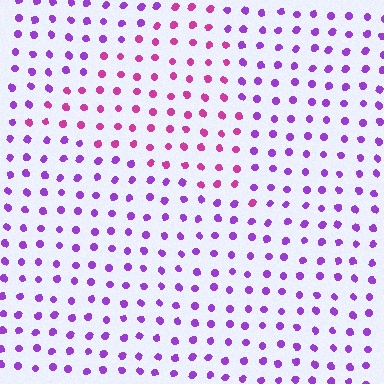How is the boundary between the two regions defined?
The boundary is defined purely by a slight shift in hue (about 41 degrees). Spacing, size, and orientation are identical on both sides.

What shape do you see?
I see a triangle.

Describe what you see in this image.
The image is filled with small purple elements in a uniform arrangement. A triangle-shaped region is visible where the elements are tinted to a slightly different hue, forming a subtle color boundary.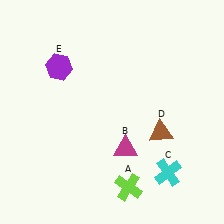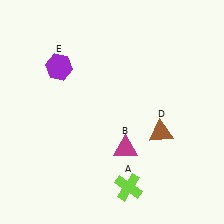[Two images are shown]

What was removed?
The cyan cross (C) was removed in Image 2.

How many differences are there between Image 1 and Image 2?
There is 1 difference between the two images.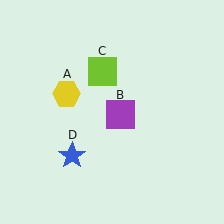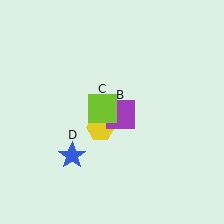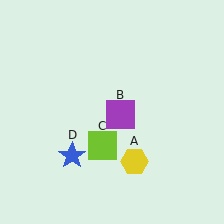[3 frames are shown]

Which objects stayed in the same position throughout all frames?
Purple square (object B) and blue star (object D) remained stationary.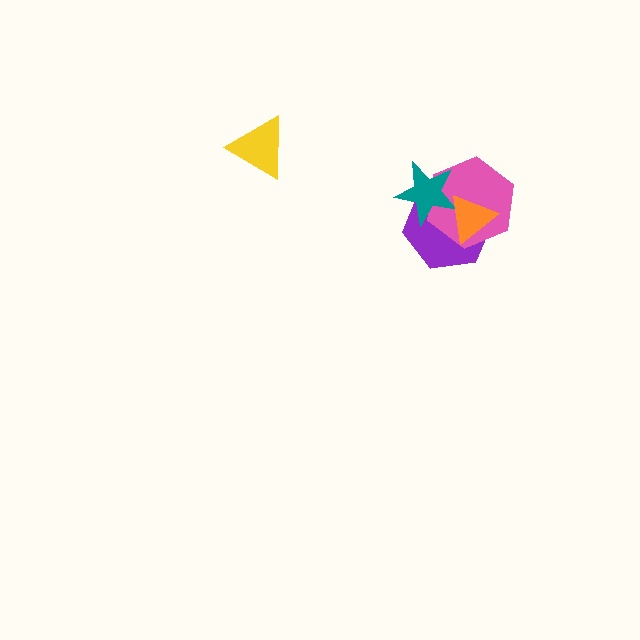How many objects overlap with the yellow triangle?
0 objects overlap with the yellow triangle.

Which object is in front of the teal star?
The orange triangle is in front of the teal star.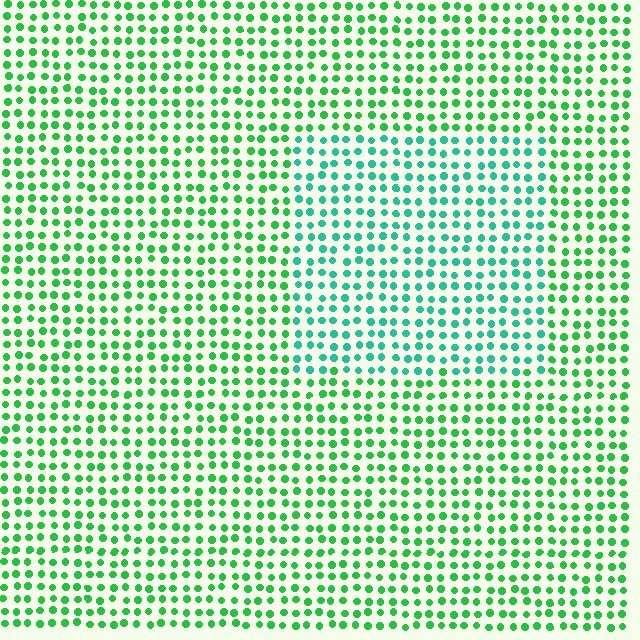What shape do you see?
I see a rectangle.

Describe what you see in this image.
The image is filled with small green elements in a uniform arrangement. A rectangle-shaped region is visible where the elements are tinted to a slightly different hue, forming a subtle color boundary.